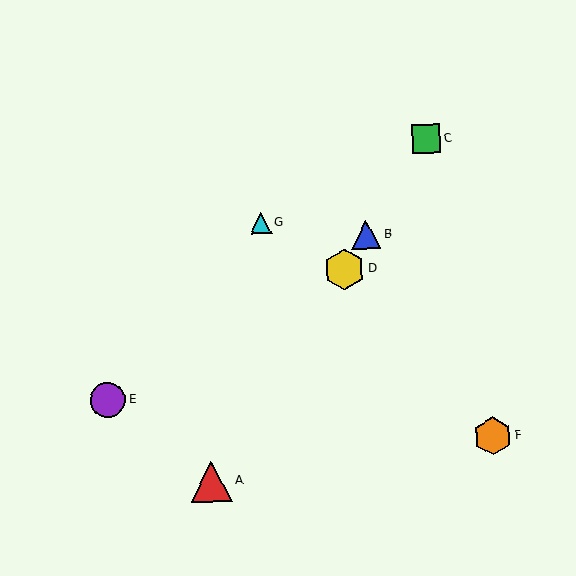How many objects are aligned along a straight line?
4 objects (A, B, C, D) are aligned along a straight line.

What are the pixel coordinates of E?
Object E is at (108, 400).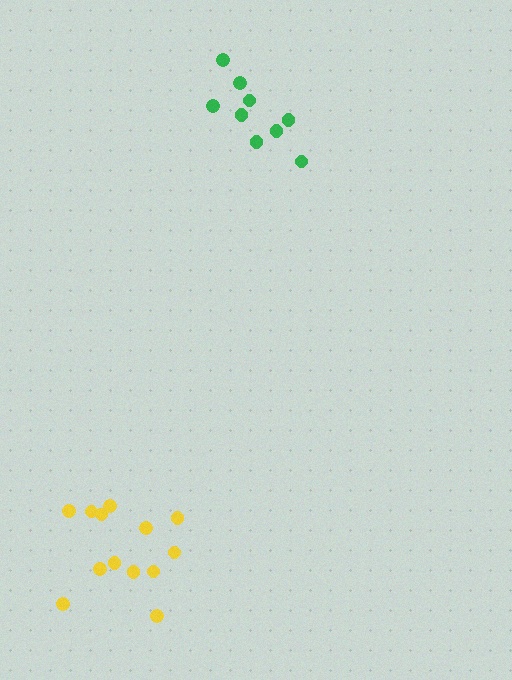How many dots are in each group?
Group 1: 13 dots, Group 2: 9 dots (22 total).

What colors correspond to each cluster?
The clusters are colored: yellow, green.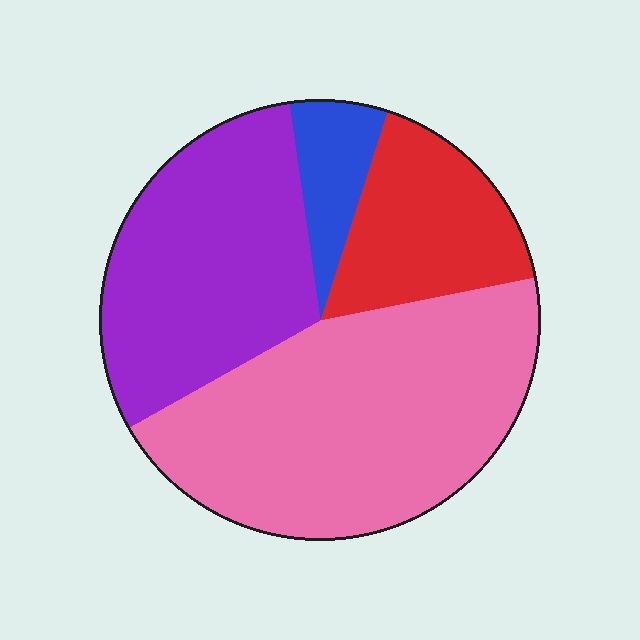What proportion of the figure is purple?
Purple covers about 30% of the figure.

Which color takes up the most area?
Pink, at roughly 45%.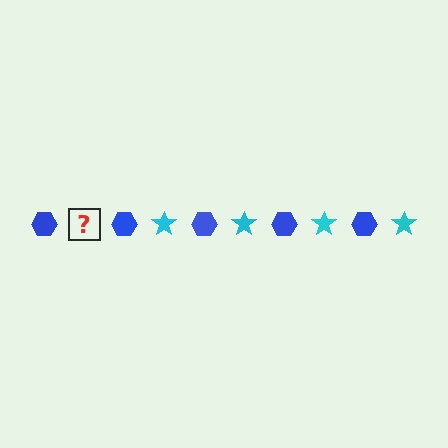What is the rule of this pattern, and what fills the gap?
The rule is that the pattern alternates between blue hexagon and cyan star. The gap should be filled with a cyan star.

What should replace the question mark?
The question mark should be replaced with a cyan star.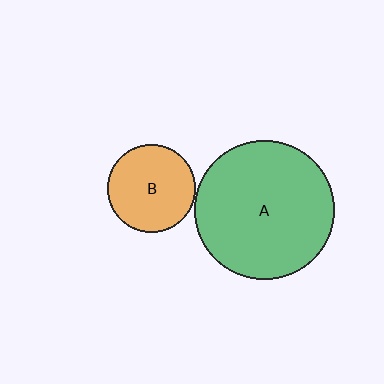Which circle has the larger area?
Circle A (green).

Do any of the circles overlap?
No, none of the circles overlap.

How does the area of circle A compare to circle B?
Approximately 2.5 times.